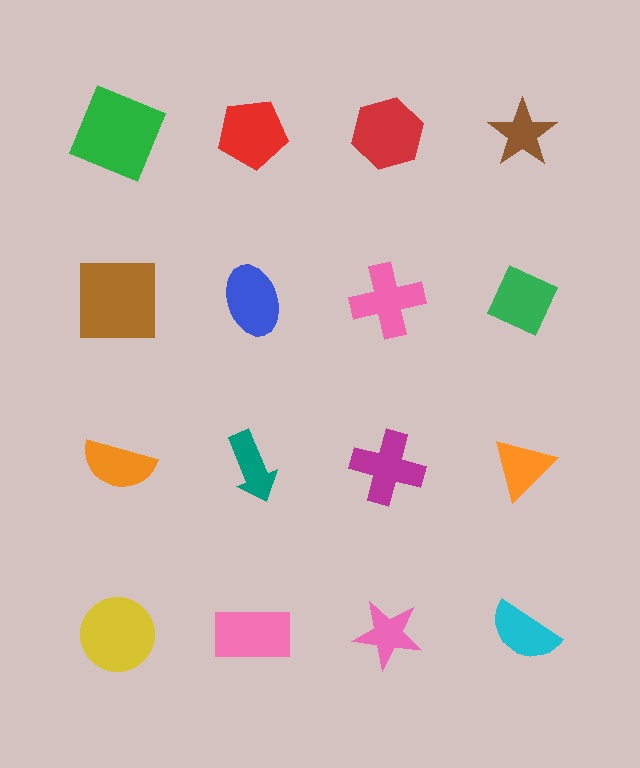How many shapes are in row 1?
4 shapes.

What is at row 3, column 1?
An orange semicircle.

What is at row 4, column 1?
A yellow circle.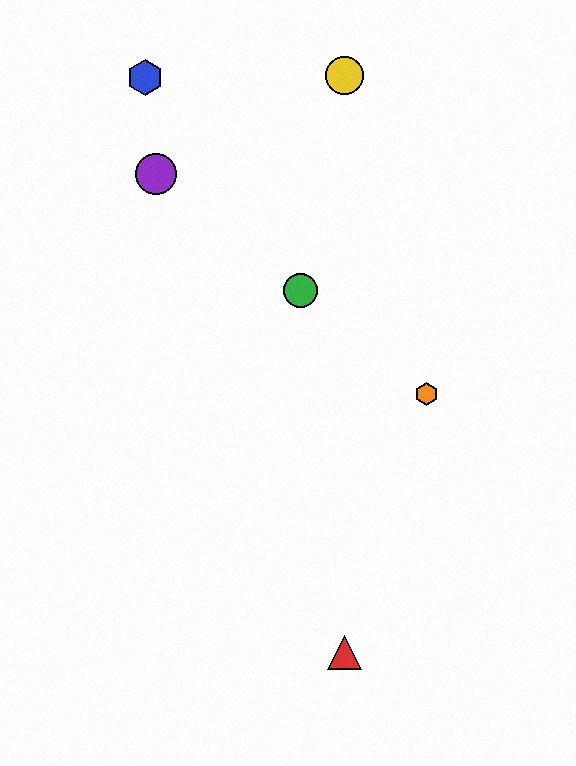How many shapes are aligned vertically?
2 shapes (the red triangle, the yellow circle) are aligned vertically.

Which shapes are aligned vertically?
The red triangle, the yellow circle are aligned vertically.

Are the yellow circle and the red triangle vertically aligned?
Yes, both are at x≈344.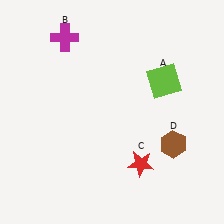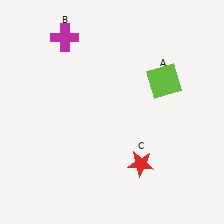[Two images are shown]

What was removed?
The brown hexagon (D) was removed in Image 2.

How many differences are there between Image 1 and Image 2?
There is 1 difference between the two images.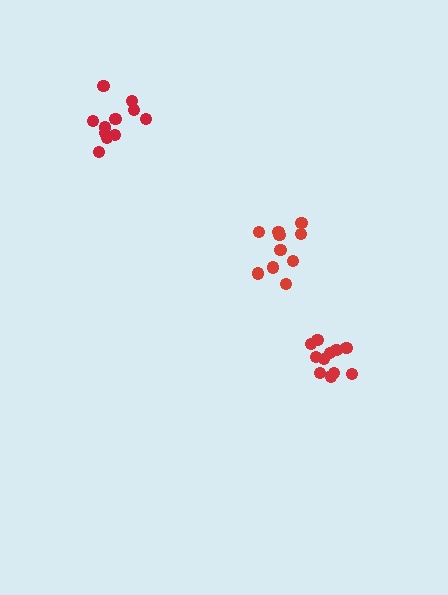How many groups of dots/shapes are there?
There are 3 groups.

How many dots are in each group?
Group 1: 11 dots, Group 2: 10 dots, Group 3: 11 dots (32 total).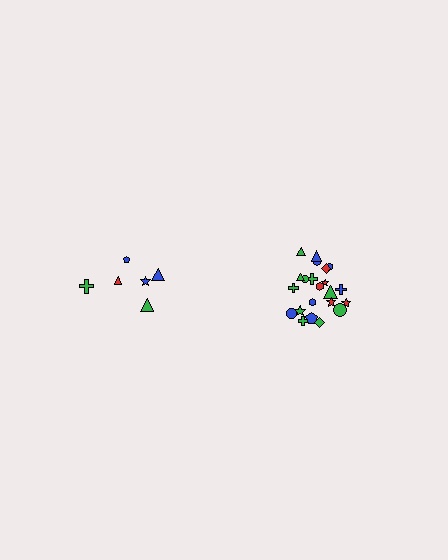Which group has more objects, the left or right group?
The right group.